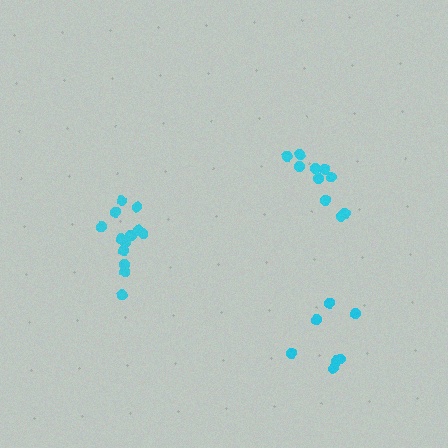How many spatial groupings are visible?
There are 3 spatial groupings.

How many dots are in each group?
Group 1: 10 dots, Group 2: 7 dots, Group 3: 13 dots (30 total).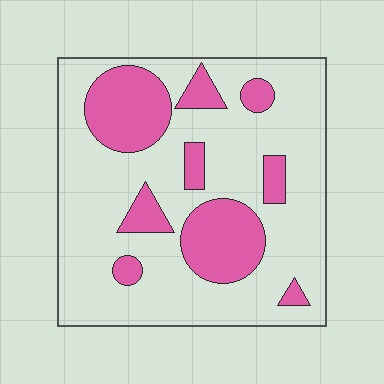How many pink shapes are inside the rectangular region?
9.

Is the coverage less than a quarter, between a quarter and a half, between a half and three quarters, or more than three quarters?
Between a quarter and a half.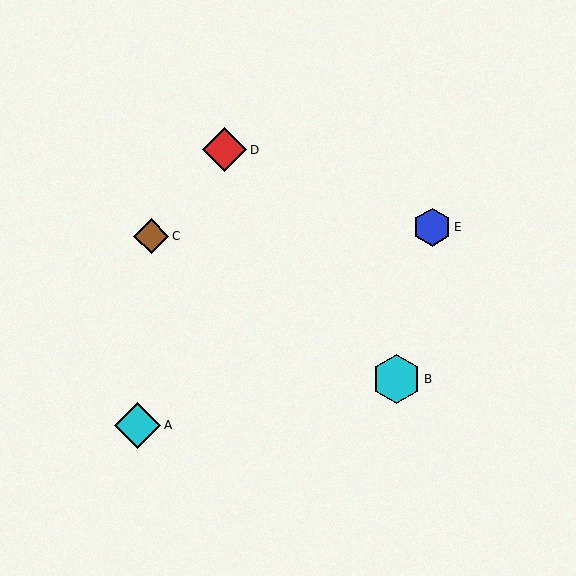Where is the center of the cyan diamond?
The center of the cyan diamond is at (137, 425).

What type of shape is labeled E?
Shape E is a blue hexagon.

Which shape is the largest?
The cyan hexagon (labeled B) is the largest.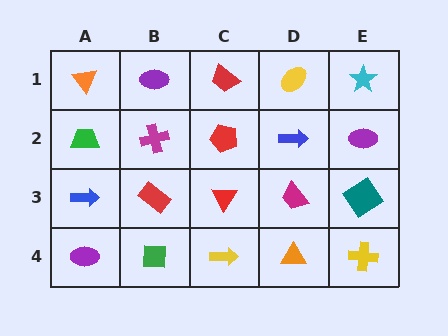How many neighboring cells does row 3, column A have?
3.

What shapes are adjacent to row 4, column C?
A red triangle (row 3, column C), a green square (row 4, column B), an orange triangle (row 4, column D).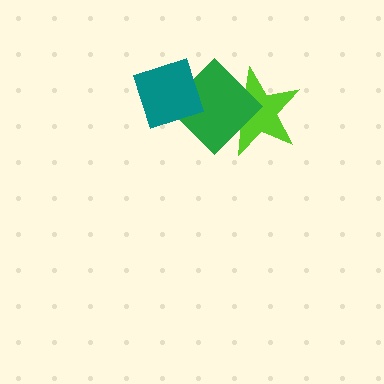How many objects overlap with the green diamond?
2 objects overlap with the green diamond.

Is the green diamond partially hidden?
Yes, it is partially covered by another shape.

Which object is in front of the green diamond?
The teal diamond is in front of the green diamond.